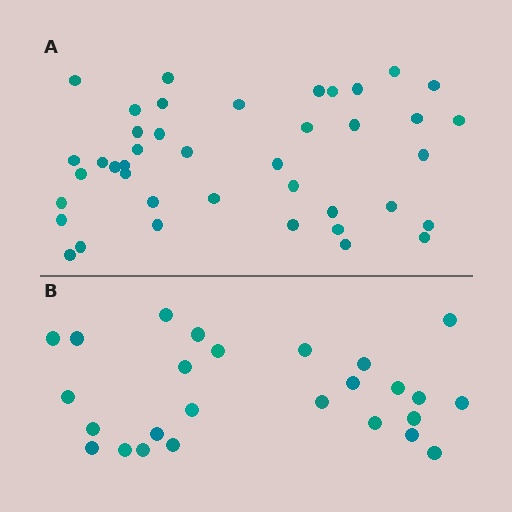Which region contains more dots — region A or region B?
Region A (the top region) has more dots.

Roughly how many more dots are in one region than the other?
Region A has approximately 15 more dots than region B.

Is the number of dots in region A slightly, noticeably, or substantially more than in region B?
Region A has substantially more. The ratio is roughly 1.6 to 1.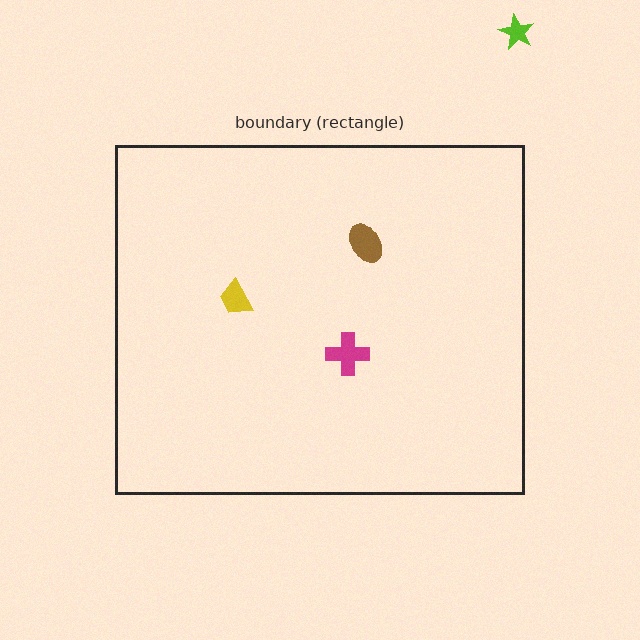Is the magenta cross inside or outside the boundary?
Inside.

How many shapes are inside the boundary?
3 inside, 1 outside.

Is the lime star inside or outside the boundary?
Outside.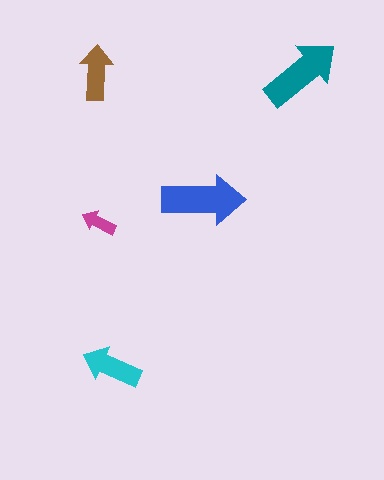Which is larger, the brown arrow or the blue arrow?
The blue one.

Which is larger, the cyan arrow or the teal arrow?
The teal one.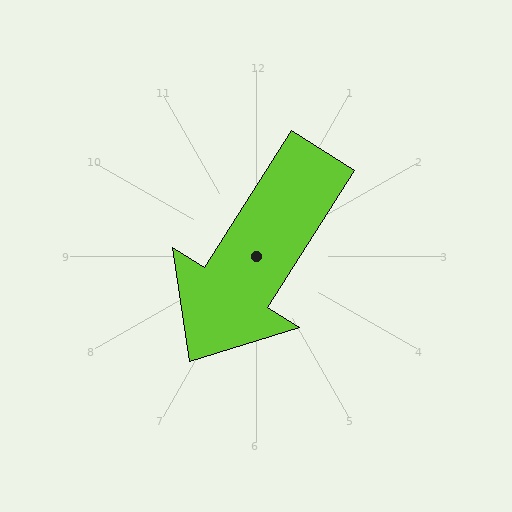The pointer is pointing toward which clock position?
Roughly 7 o'clock.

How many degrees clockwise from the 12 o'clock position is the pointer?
Approximately 212 degrees.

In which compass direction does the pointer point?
Southwest.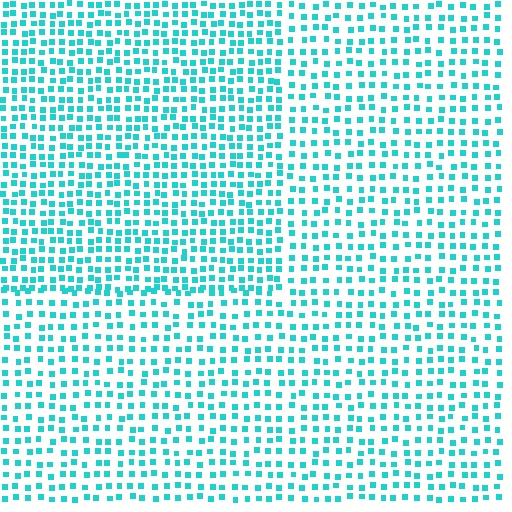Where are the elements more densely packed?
The elements are more densely packed inside the rectangle boundary.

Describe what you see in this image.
The image contains small cyan elements arranged at two different densities. A rectangle-shaped region is visible where the elements are more densely packed than the surrounding area.